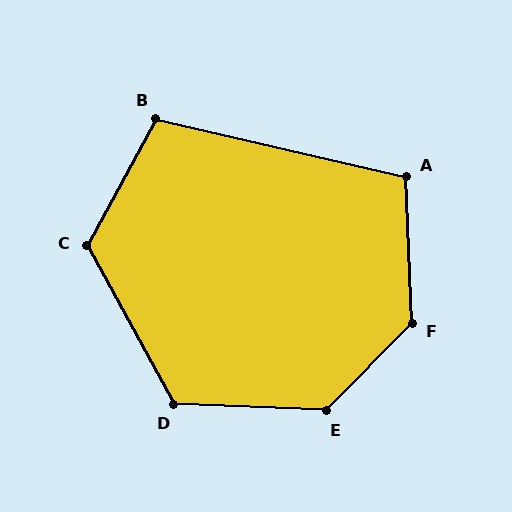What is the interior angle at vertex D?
Approximately 121 degrees (obtuse).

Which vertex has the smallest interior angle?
A, at approximately 105 degrees.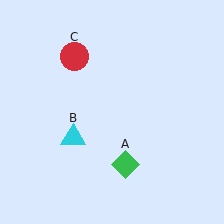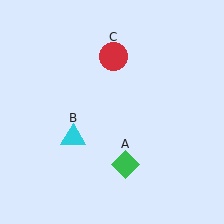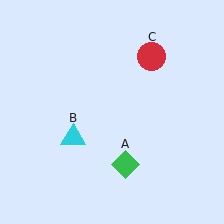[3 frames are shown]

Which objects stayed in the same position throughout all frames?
Green diamond (object A) and cyan triangle (object B) remained stationary.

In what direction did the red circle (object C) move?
The red circle (object C) moved right.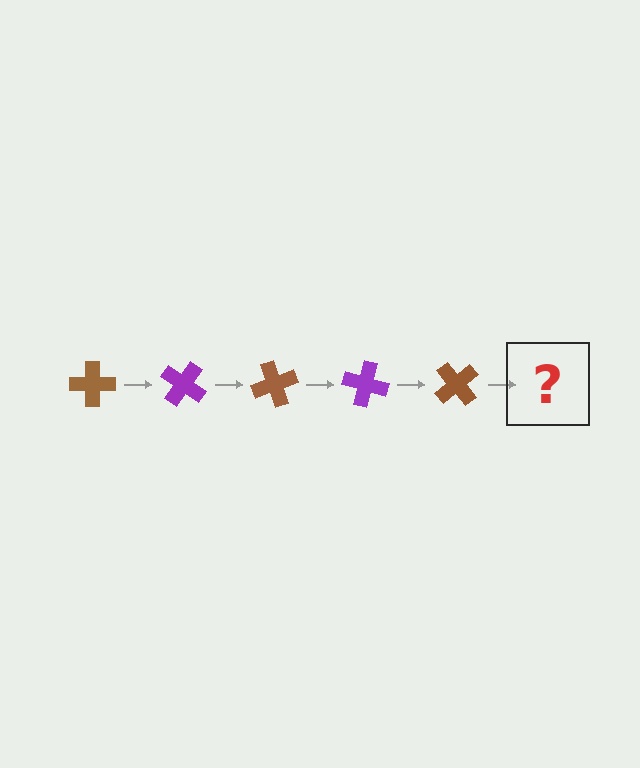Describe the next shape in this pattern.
It should be a purple cross, rotated 175 degrees from the start.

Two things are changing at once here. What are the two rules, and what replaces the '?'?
The two rules are that it rotates 35 degrees each step and the color cycles through brown and purple. The '?' should be a purple cross, rotated 175 degrees from the start.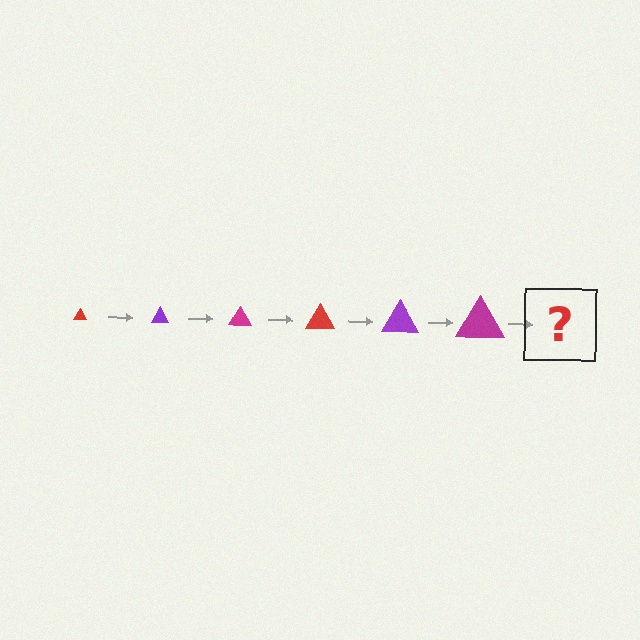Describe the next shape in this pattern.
It should be a red triangle, larger than the previous one.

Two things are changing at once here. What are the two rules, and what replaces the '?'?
The two rules are that the triangle grows larger each step and the color cycles through red, purple, and magenta. The '?' should be a red triangle, larger than the previous one.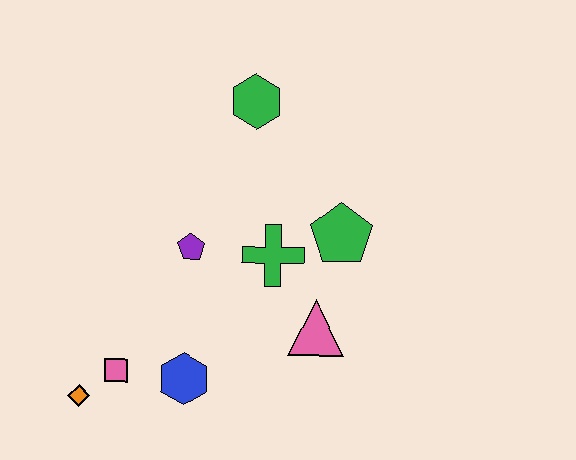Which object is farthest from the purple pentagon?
The orange diamond is farthest from the purple pentagon.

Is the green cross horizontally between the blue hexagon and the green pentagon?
Yes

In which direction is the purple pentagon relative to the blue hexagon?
The purple pentagon is above the blue hexagon.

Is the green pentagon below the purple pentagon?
No